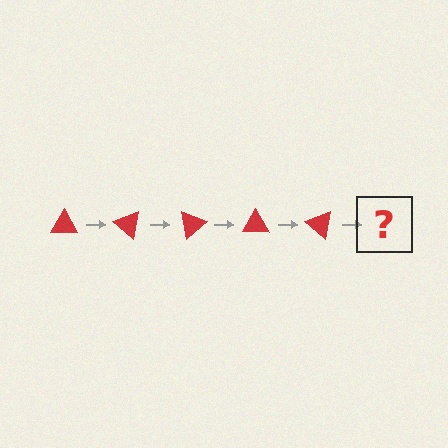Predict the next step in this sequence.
The next step is a red triangle rotated 200 degrees.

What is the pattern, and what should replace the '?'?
The pattern is that the triangle rotates 40 degrees each step. The '?' should be a red triangle rotated 200 degrees.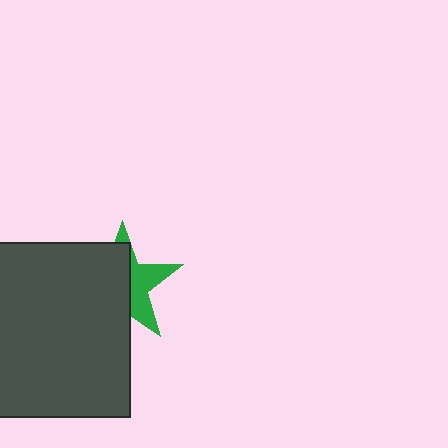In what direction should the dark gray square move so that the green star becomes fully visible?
The dark gray square should move left. That is the shortest direction to clear the overlap and leave the green star fully visible.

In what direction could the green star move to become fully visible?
The green star could move right. That would shift it out from behind the dark gray square entirely.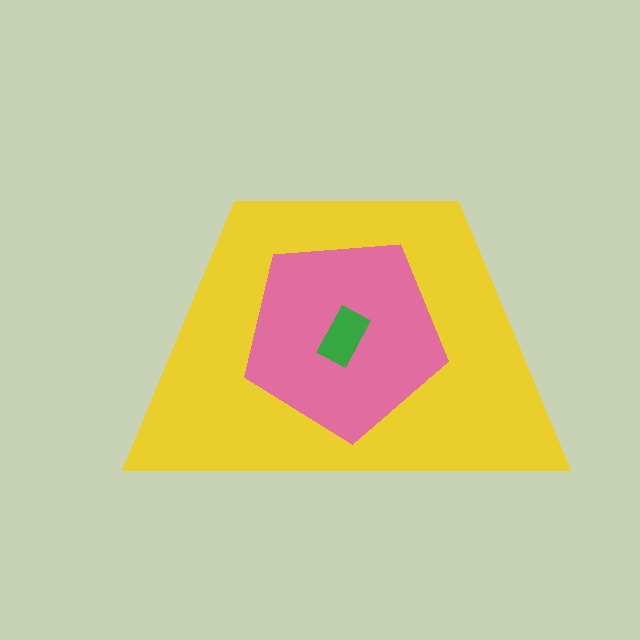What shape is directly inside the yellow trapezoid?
The pink pentagon.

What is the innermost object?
The green rectangle.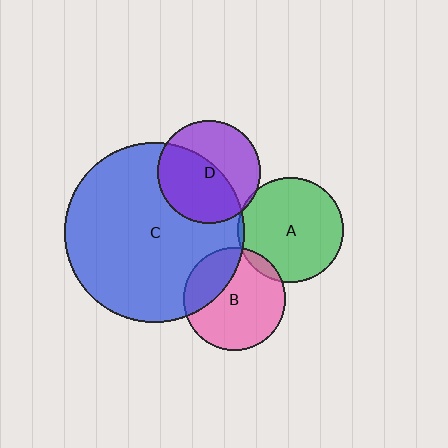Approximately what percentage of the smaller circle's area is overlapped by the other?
Approximately 5%.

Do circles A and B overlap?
Yes.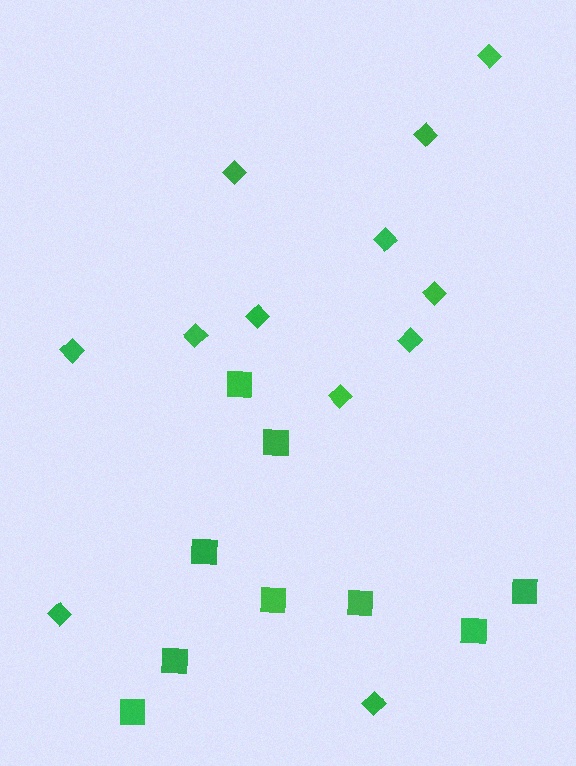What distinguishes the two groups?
There are 2 groups: one group of diamonds (12) and one group of squares (9).